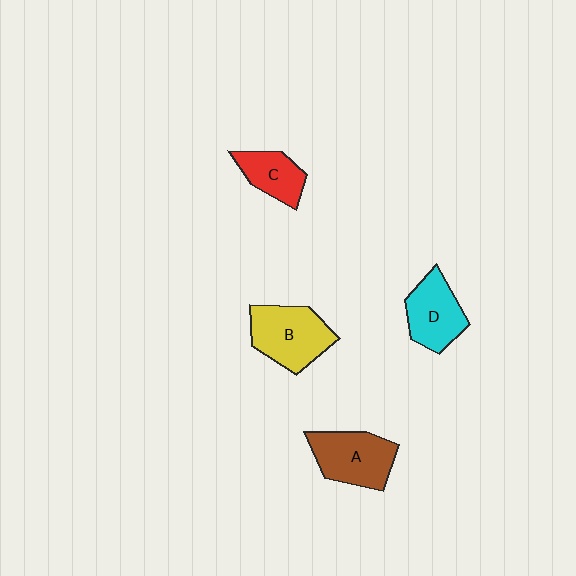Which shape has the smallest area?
Shape C (red).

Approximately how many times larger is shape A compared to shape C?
Approximately 1.5 times.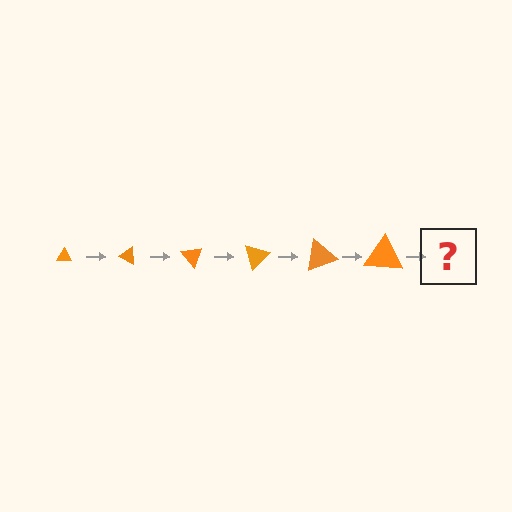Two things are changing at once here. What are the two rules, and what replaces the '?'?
The two rules are that the triangle grows larger each step and it rotates 25 degrees each step. The '?' should be a triangle, larger than the previous one and rotated 150 degrees from the start.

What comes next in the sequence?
The next element should be a triangle, larger than the previous one and rotated 150 degrees from the start.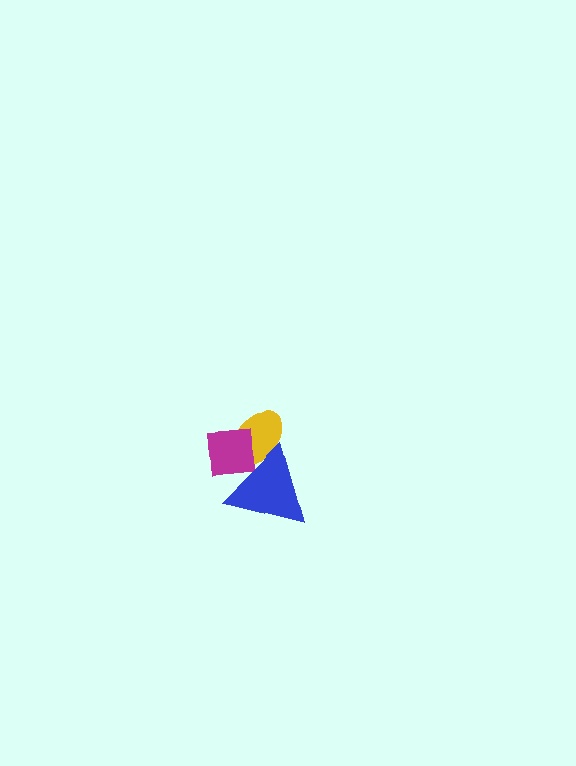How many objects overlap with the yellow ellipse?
2 objects overlap with the yellow ellipse.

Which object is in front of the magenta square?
The blue triangle is in front of the magenta square.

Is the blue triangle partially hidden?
No, no other shape covers it.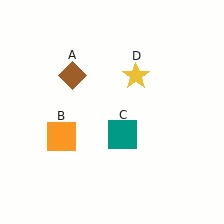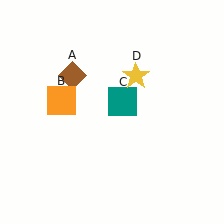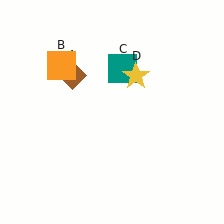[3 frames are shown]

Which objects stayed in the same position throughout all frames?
Brown diamond (object A) and yellow star (object D) remained stationary.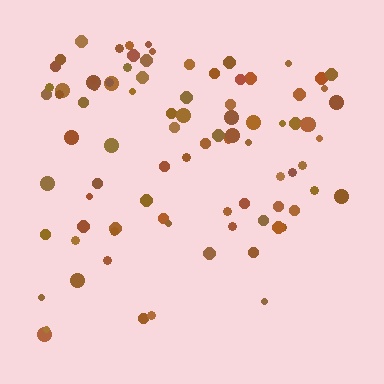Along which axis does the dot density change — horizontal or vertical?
Vertical.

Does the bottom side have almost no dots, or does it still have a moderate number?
Still a moderate number, just noticeably fewer than the top.